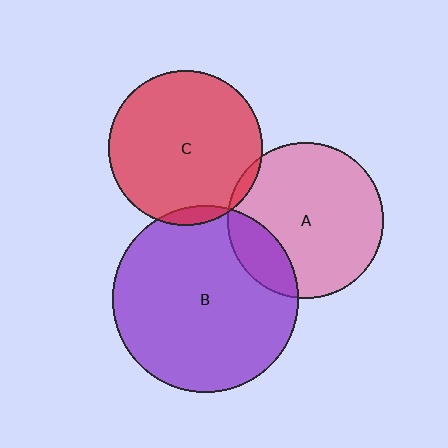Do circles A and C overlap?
Yes.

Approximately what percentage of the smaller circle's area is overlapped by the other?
Approximately 5%.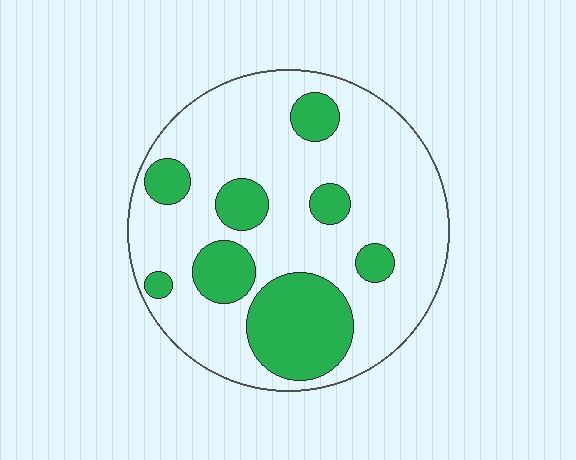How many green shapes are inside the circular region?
8.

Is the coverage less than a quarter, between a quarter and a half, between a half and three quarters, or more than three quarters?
Between a quarter and a half.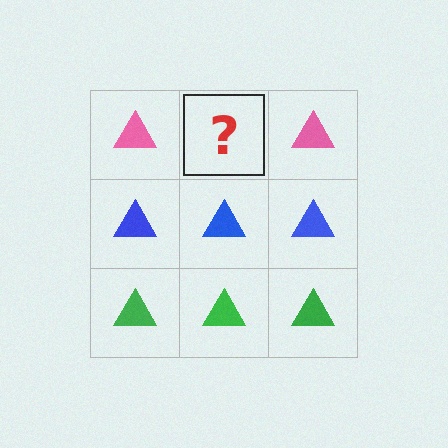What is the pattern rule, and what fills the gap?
The rule is that each row has a consistent color. The gap should be filled with a pink triangle.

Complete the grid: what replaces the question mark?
The question mark should be replaced with a pink triangle.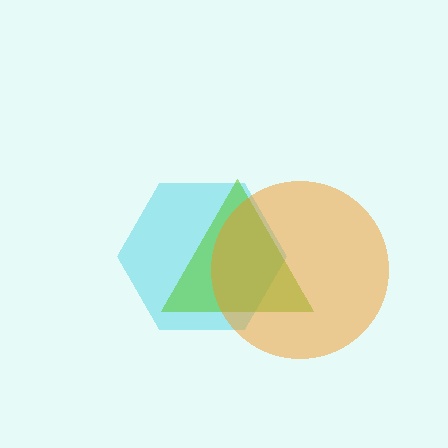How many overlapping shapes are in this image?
There are 3 overlapping shapes in the image.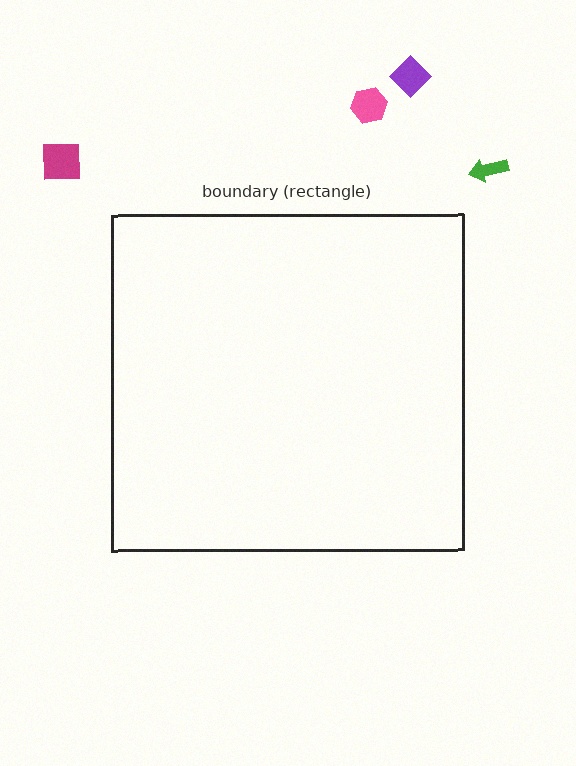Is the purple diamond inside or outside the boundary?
Outside.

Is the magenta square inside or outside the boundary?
Outside.